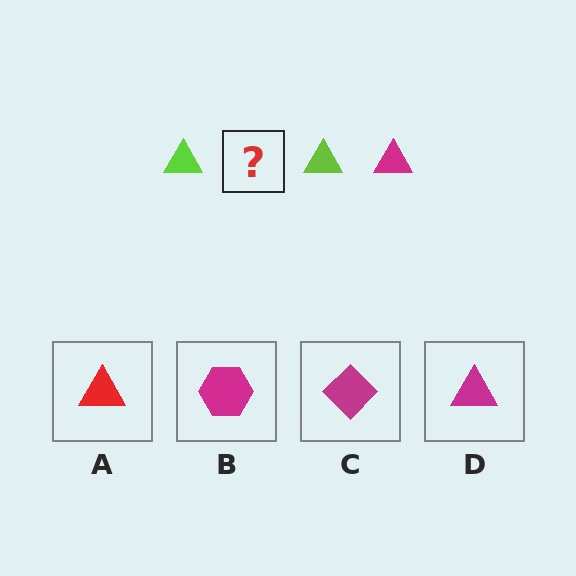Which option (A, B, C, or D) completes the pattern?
D.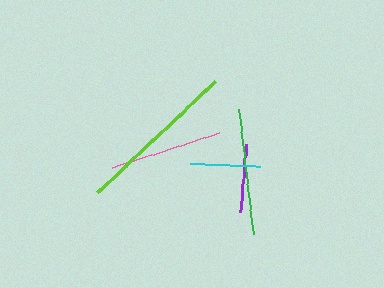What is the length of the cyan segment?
The cyan segment is approximately 70 pixels long.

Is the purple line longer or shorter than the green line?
The green line is longer than the purple line.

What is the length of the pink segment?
The pink segment is approximately 114 pixels long.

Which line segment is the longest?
The lime line is the longest at approximately 162 pixels.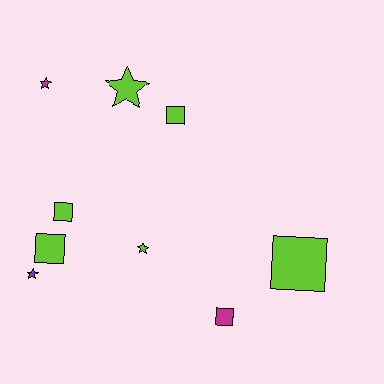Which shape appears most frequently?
Square, with 5 objects.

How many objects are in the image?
There are 9 objects.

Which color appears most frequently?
Lime, with 6 objects.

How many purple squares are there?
There are no purple squares.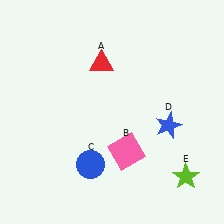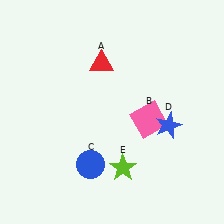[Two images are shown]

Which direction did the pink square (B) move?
The pink square (B) moved up.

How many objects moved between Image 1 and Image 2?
2 objects moved between the two images.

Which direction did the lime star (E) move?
The lime star (E) moved left.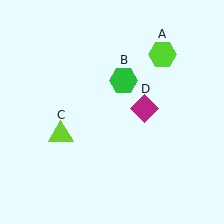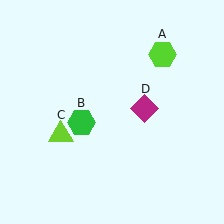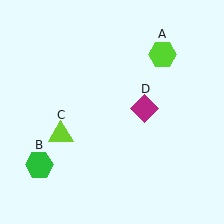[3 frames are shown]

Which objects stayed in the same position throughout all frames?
Lime hexagon (object A) and lime triangle (object C) and magenta diamond (object D) remained stationary.